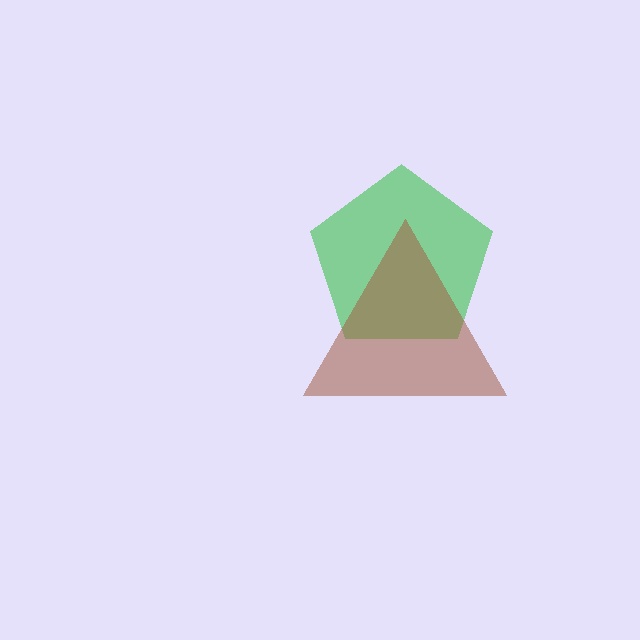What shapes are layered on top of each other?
The layered shapes are: a green pentagon, a brown triangle.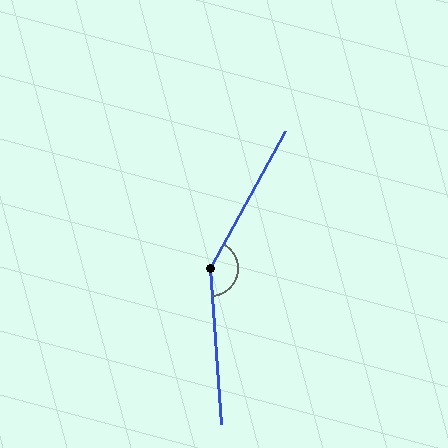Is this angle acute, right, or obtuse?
It is obtuse.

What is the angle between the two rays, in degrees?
Approximately 147 degrees.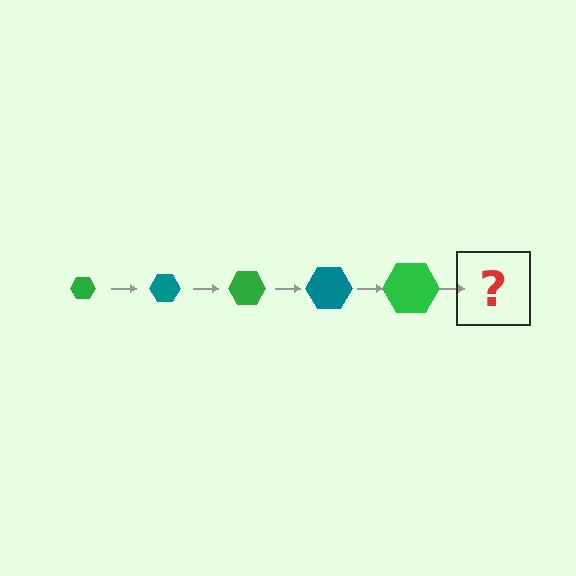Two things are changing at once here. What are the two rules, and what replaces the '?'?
The two rules are that the hexagon grows larger each step and the color cycles through green and teal. The '?' should be a teal hexagon, larger than the previous one.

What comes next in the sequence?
The next element should be a teal hexagon, larger than the previous one.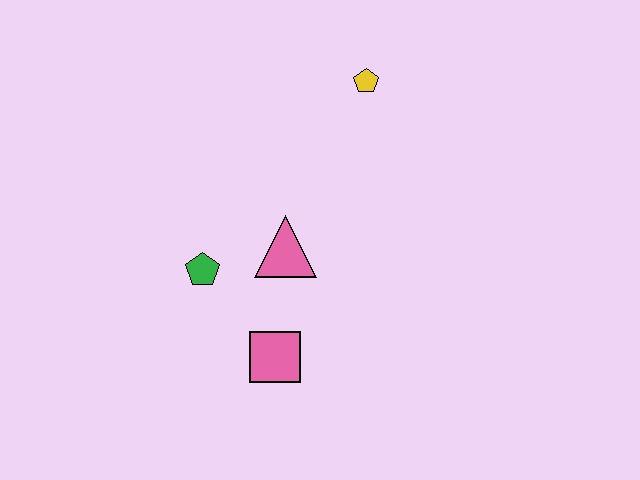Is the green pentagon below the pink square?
No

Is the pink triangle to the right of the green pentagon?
Yes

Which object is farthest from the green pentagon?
The yellow pentagon is farthest from the green pentagon.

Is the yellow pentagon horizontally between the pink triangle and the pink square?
No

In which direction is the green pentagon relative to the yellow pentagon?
The green pentagon is below the yellow pentagon.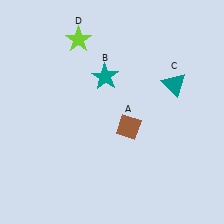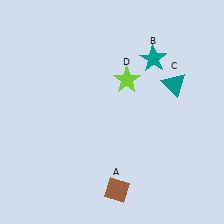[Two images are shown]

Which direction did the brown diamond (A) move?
The brown diamond (A) moved down.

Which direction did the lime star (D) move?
The lime star (D) moved right.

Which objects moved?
The objects that moved are: the brown diamond (A), the teal star (B), the lime star (D).